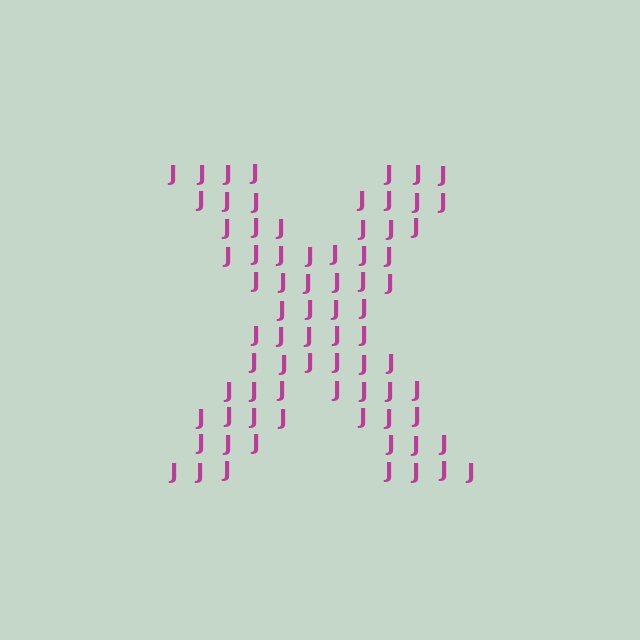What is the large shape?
The large shape is the letter X.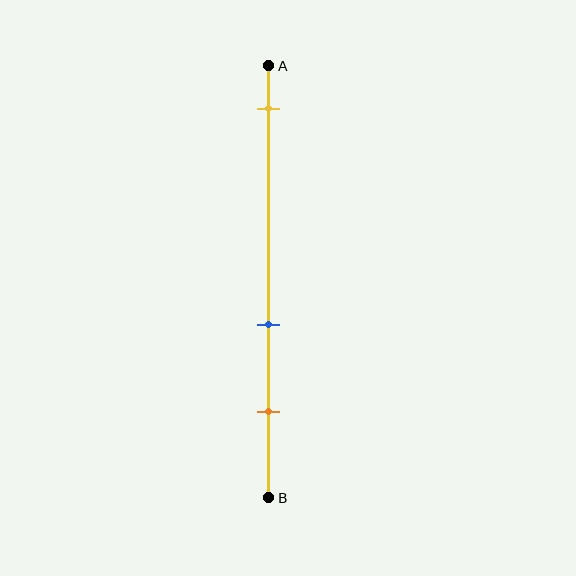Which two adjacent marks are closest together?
The blue and orange marks are the closest adjacent pair.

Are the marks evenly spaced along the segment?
No, the marks are not evenly spaced.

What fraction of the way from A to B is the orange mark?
The orange mark is approximately 80% (0.8) of the way from A to B.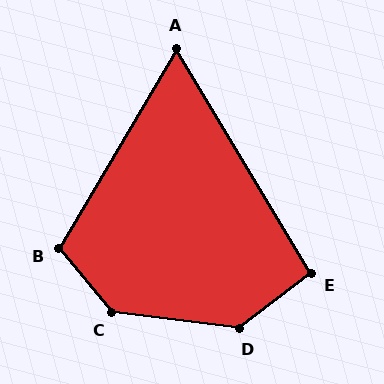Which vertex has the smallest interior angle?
A, at approximately 61 degrees.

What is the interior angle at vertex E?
Approximately 97 degrees (obtuse).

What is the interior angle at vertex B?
Approximately 110 degrees (obtuse).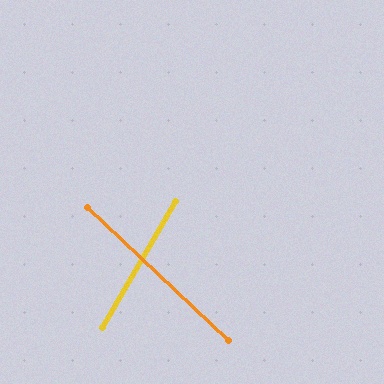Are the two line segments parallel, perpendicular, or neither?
Neither parallel nor perpendicular — they differ by about 77°.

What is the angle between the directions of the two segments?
Approximately 77 degrees.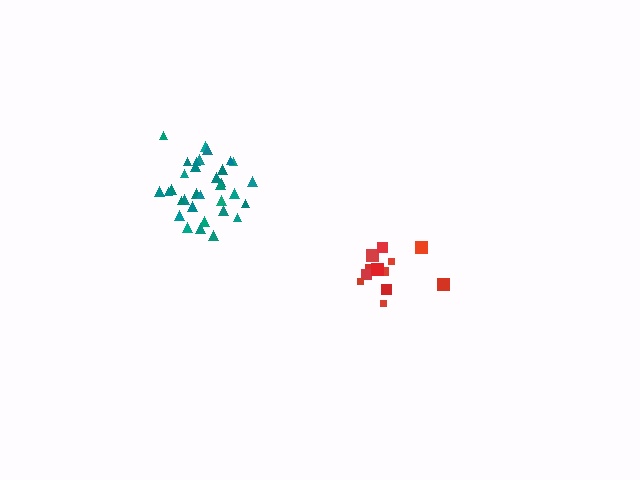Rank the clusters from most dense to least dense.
teal, red.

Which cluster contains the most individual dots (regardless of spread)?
Teal (33).